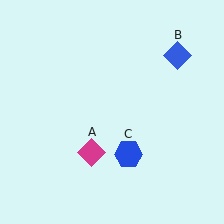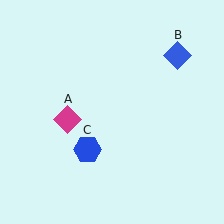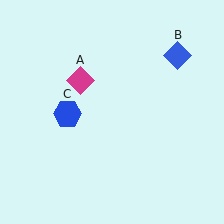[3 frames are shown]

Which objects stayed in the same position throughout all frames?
Blue diamond (object B) remained stationary.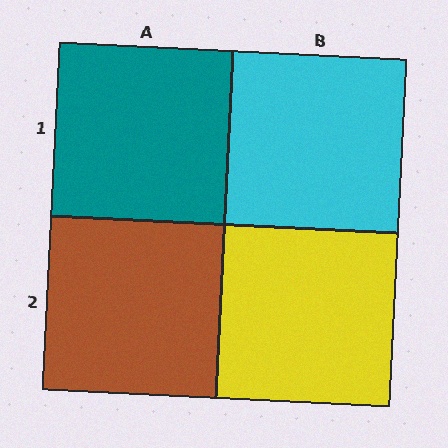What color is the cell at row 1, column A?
Teal.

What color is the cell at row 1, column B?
Cyan.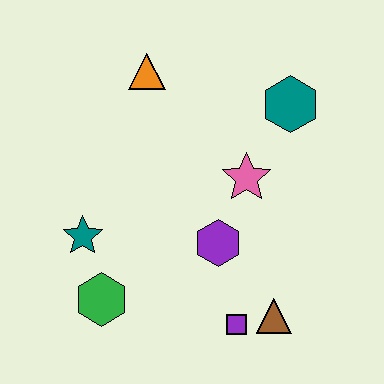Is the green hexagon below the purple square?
No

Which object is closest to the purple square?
The brown triangle is closest to the purple square.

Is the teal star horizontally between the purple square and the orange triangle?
No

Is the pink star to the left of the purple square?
No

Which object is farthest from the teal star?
The teal hexagon is farthest from the teal star.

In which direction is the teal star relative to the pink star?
The teal star is to the left of the pink star.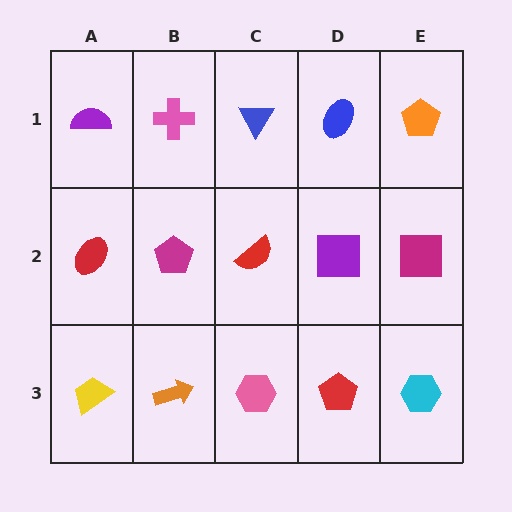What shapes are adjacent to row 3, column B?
A magenta pentagon (row 2, column B), a yellow trapezoid (row 3, column A), a pink hexagon (row 3, column C).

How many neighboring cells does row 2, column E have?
3.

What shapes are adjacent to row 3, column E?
A magenta square (row 2, column E), a red pentagon (row 3, column D).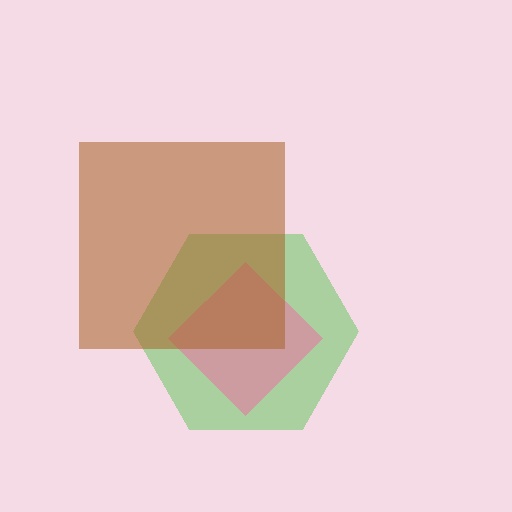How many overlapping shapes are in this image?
There are 3 overlapping shapes in the image.